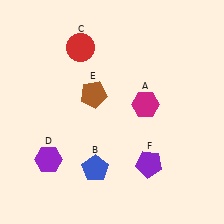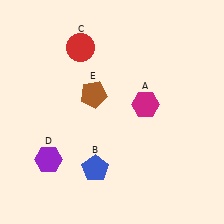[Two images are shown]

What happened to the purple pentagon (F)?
The purple pentagon (F) was removed in Image 2. It was in the bottom-right area of Image 1.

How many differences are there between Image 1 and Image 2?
There is 1 difference between the two images.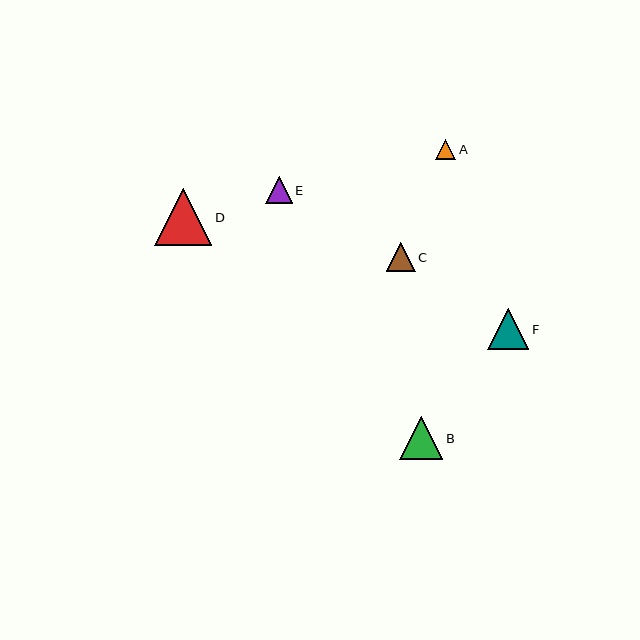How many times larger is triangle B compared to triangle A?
Triangle B is approximately 2.2 times the size of triangle A.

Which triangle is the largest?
Triangle D is the largest with a size of approximately 57 pixels.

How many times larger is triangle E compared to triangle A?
Triangle E is approximately 1.3 times the size of triangle A.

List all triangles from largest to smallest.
From largest to smallest: D, B, F, C, E, A.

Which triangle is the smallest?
Triangle A is the smallest with a size of approximately 20 pixels.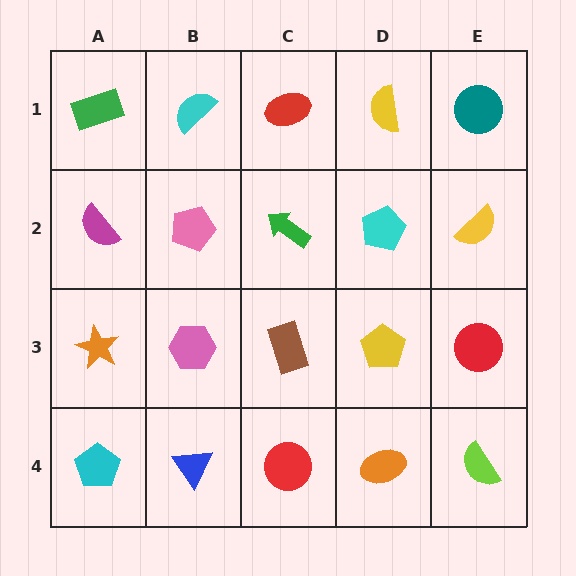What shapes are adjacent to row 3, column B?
A pink pentagon (row 2, column B), a blue triangle (row 4, column B), an orange star (row 3, column A), a brown rectangle (row 3, column C).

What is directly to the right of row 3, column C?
A yellow pentagon.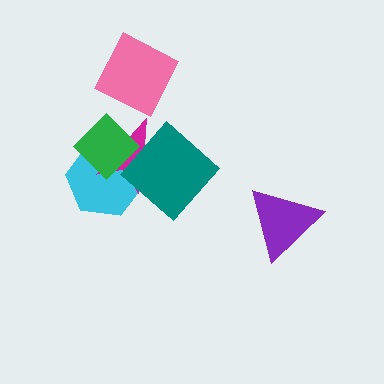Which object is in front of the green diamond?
The teal diamond is in front of the green diamond.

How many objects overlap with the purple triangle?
0 objects overlap with the purple triangle.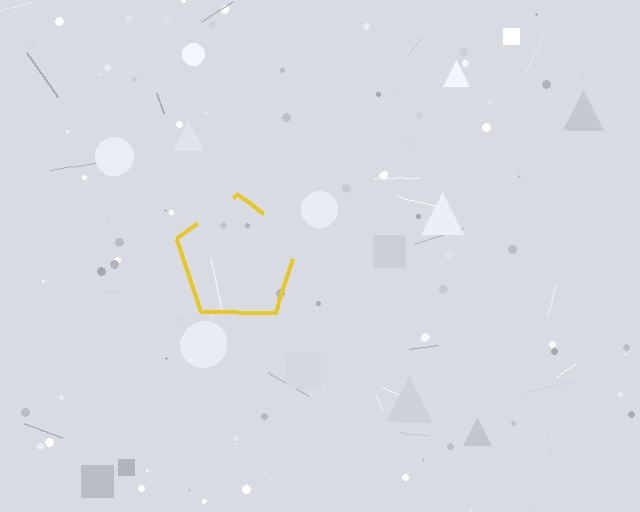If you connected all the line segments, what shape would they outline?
They would outline a pentagon.